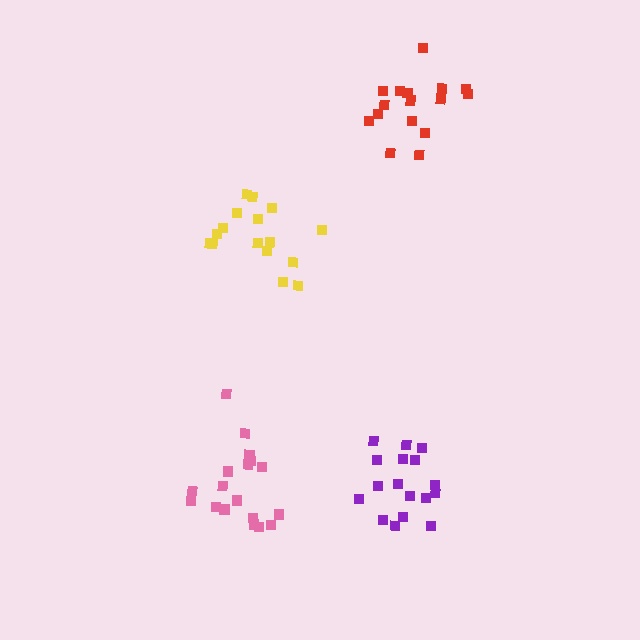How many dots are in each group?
Group 1: 16 dots, Group 2: 17 dots, Group 3: 18 dots, Group 4: 16 dots (67 total).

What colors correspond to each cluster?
The clusters are colored: yellow, purple, pink, red.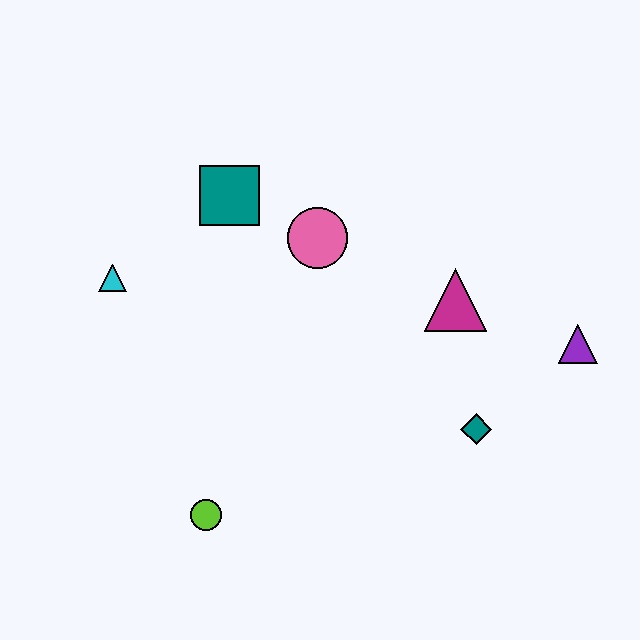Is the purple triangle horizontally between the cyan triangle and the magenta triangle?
No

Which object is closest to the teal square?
The pink circle is closest to the teal square.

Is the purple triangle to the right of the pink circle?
Yes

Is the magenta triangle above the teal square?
No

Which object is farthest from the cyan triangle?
The purple triangle is farthest from the cyan triangle.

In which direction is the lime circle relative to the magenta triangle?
The lime circle is to the left of the magenta triangle.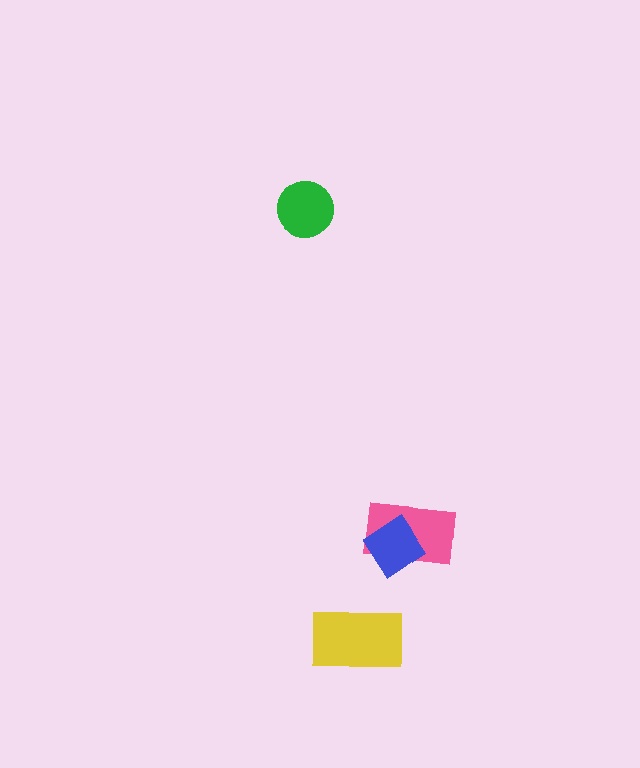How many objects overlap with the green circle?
0 objects overlap with the green circle.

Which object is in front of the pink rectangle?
The blue diamond is in front of the pink rectangle.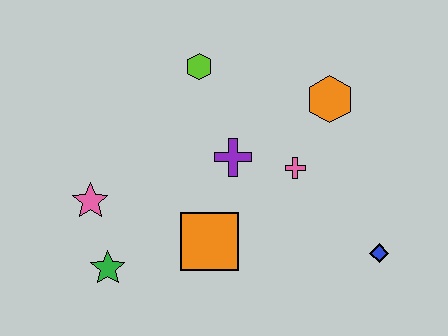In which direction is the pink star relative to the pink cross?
The pink star is to the left of the pink cross.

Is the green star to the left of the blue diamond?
Yes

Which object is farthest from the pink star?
The blue diamond is farthest from the pink star.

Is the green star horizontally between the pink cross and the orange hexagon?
No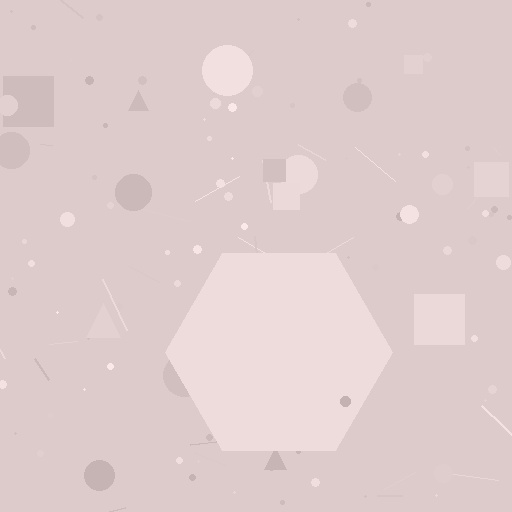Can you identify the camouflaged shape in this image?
The camouflaged shape is a hexagon.